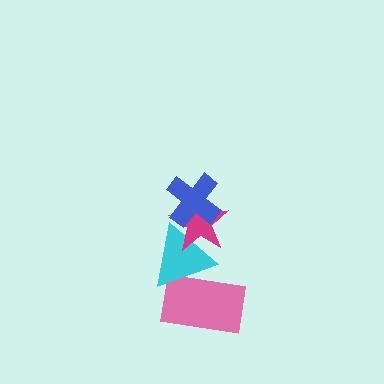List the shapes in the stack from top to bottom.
From top to bottom: the blue cross, the magenta star, the cyan triangle, the pink rectangle.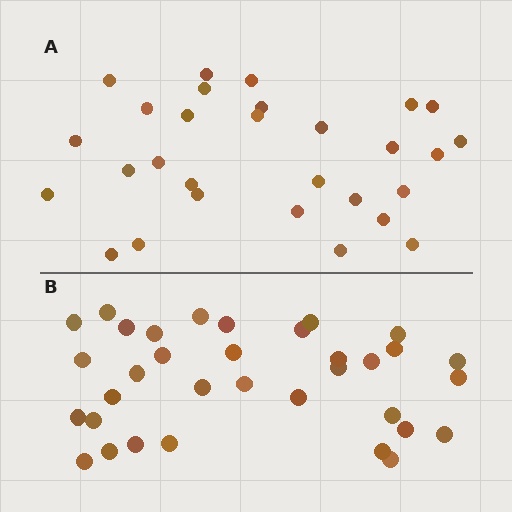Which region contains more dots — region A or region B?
Region B (the bottom region) has more dots.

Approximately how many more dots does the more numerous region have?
Region B has about 5 more dots than region A.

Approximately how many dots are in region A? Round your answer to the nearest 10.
About 30 dots. (The exact count is 29, which rounds to 30.)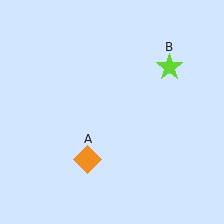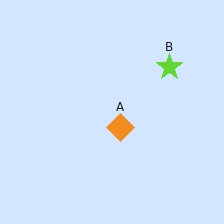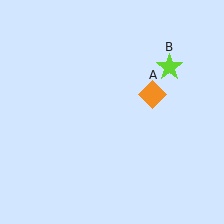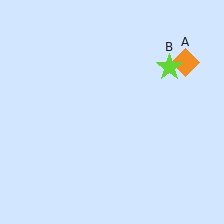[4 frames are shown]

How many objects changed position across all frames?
1 object changed position: orange diamond (object A).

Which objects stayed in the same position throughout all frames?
Lime star (object B) remained stationary.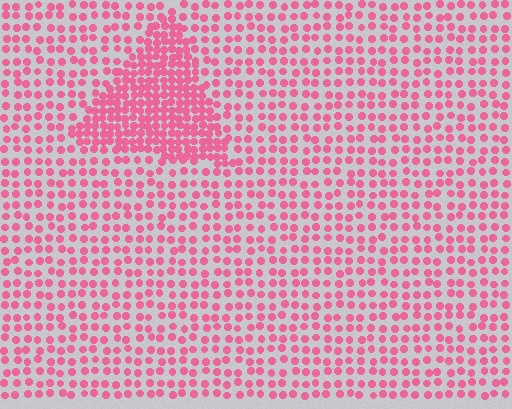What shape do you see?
I see a triangle.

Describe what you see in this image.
The image contains small pink elements arranged at two different densities. A triangle-shaped region is visible where the elements are more densely packed than the surrounding area.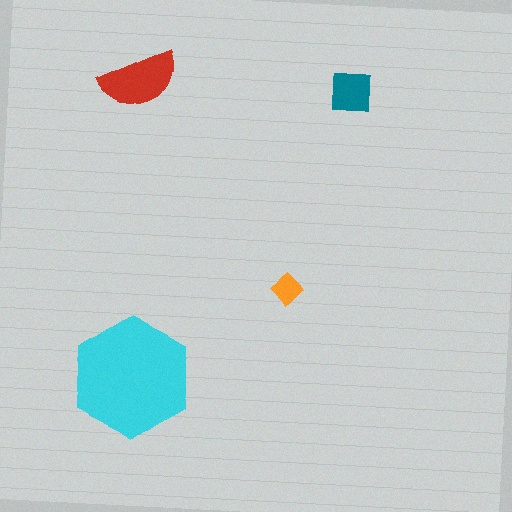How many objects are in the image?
There are 4 objects in the image.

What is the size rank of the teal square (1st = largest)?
3rd.